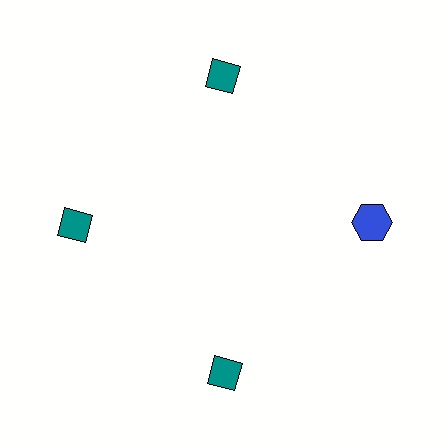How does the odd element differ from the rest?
It differs in both color (blue instead of teal) and shape (hexagon instead of diamond).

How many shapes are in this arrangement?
There are 4 shapes arranged in a ring pattern.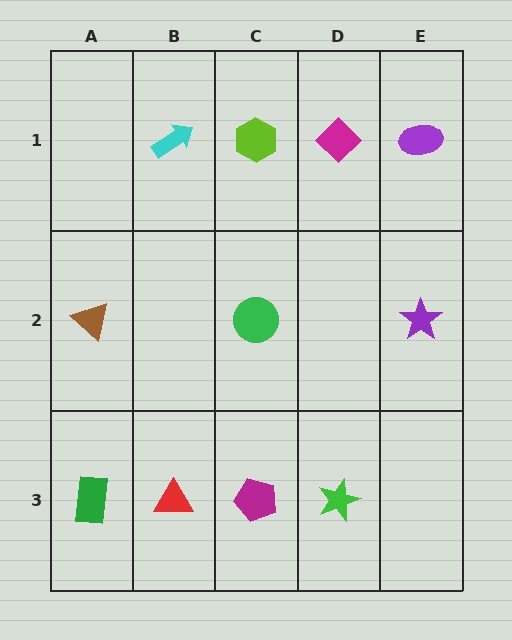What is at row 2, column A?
A brown triangle.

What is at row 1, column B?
A cyan arrow.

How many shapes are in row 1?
4 shapes.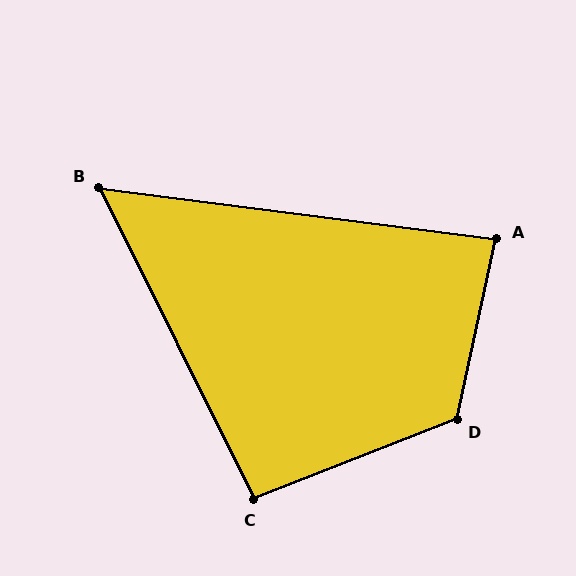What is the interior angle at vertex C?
Approximately 95 degrees (approximately right).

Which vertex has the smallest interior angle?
B, at approximately 56 degrees.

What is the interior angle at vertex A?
Approximately 85 degrees (approximately right).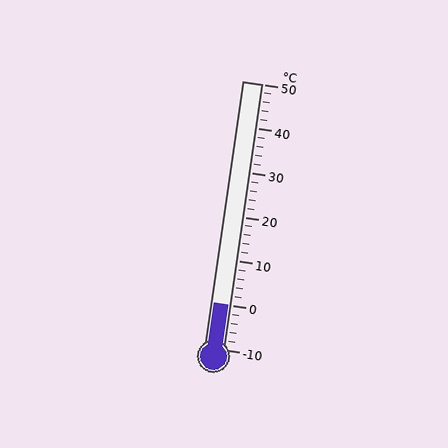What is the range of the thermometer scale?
The thermometer scale ranges from -10°C to 50°C.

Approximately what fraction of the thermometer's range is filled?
The thermometer is filled to approximately 15% of its range.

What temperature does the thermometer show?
The thermometer shows approximately 0°C.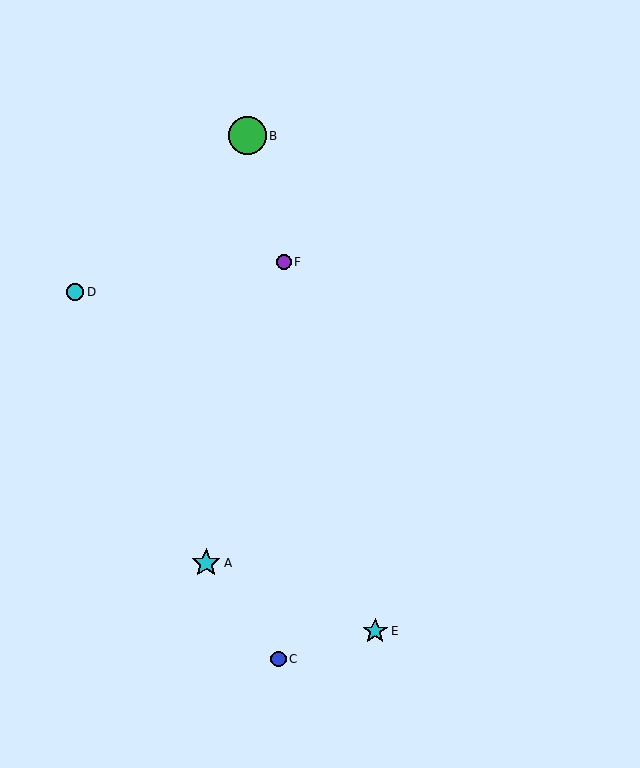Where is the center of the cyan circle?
The center of the cyan circle is at (75, 292).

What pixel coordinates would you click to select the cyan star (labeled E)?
Click at (375, 631) to select the cyan star E.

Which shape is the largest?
The green circle (labeled B) is the largest.